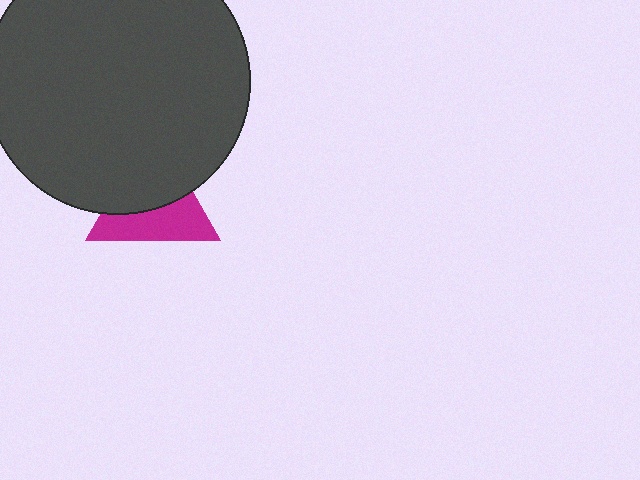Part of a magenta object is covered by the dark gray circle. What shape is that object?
It is a triangle.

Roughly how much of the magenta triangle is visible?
About half of it is visible (roughly 48%).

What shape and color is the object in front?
The object in front is a dark gray circle.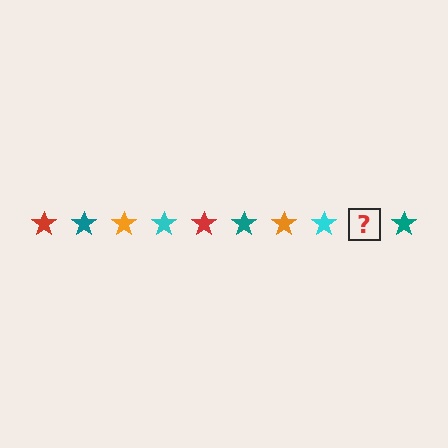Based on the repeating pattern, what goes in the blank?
The blank should be a red star.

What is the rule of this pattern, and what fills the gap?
The rule is that the pattern cycles through red, teal, orange, cyan stars. The gap should be filled with a red star.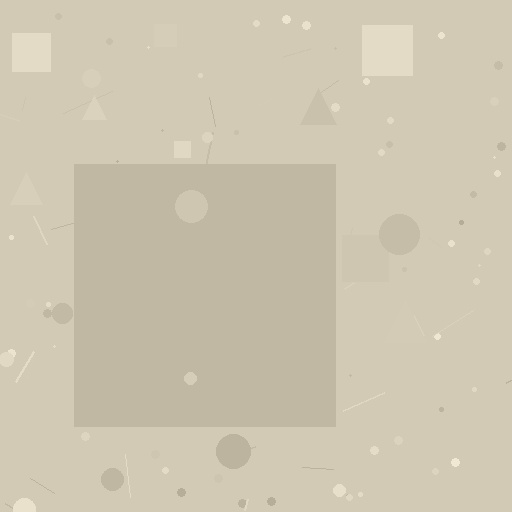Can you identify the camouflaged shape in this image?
The camouflaged shape is a square.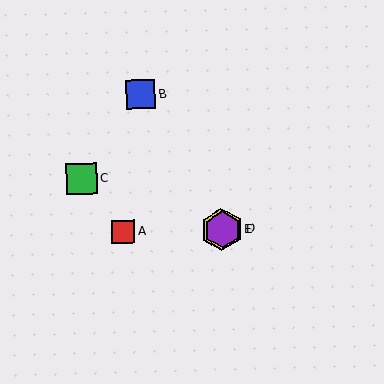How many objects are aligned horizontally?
3 objects (A, D, E) are aligned horizontally.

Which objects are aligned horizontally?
Objects A, D, E are aligned horizontally.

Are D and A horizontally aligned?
Yes, both are at y≈230.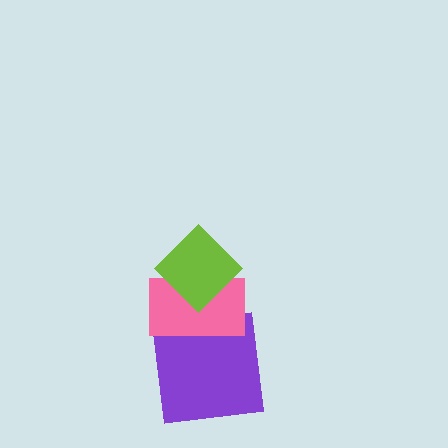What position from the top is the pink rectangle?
The pink rectangle is 2nd from the top.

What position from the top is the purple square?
The purple square is 3rd from the top.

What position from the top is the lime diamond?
The lime diamond is 1st from the top.